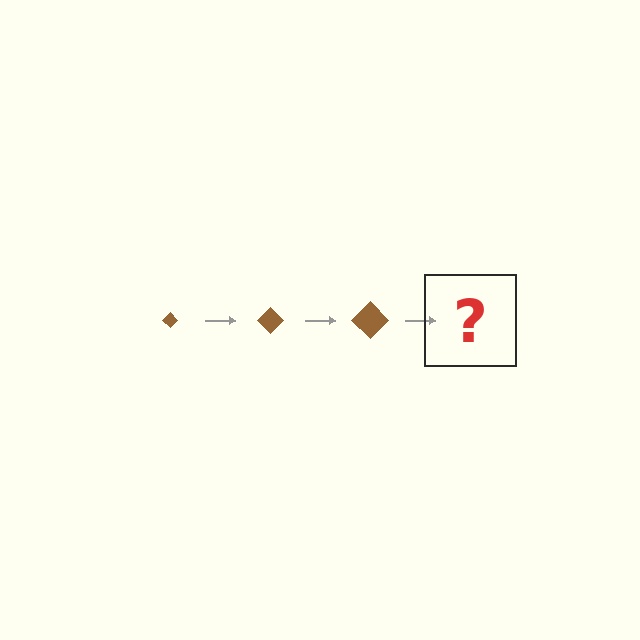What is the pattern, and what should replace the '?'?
The pattern is that the diamond gets progressively larger each step. The '?' should be a brown diamond, larger than the previous one.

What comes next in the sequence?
The next element should be a brown diamond, larger than the previous one.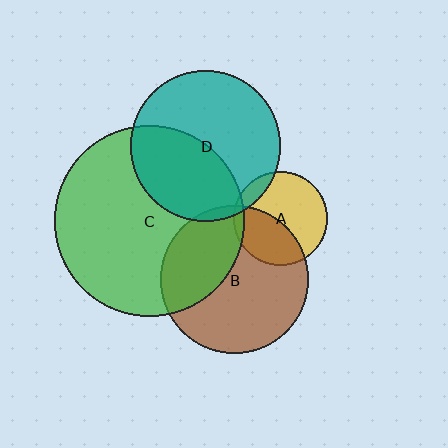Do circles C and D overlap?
Yes.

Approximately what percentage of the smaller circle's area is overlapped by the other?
Approximately 45%.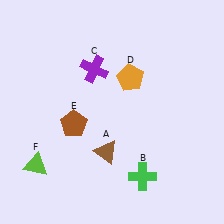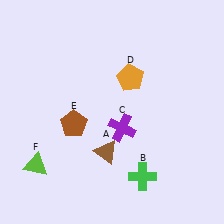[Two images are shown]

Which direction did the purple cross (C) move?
The purple cross (C) moved down.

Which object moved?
The purple cross (C) moved down.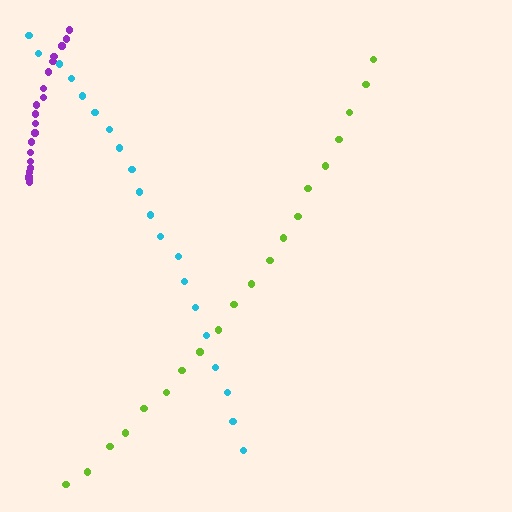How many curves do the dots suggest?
There are 3 distinct paths.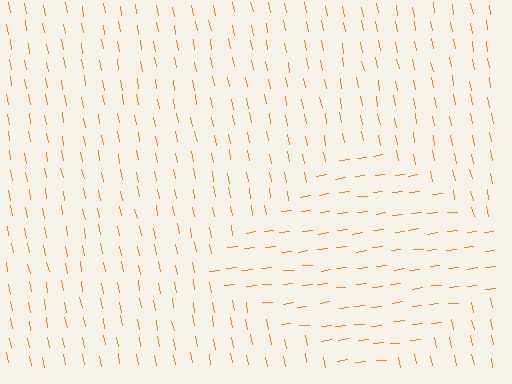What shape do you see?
I see a diamond.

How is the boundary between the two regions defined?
The boundary is defined purely by a change in line orientation (approximately 86 degrees difference). All lines are the same color and thickness.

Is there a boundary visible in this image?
Yes, there is a texture boundary formed by a change in line orientation.